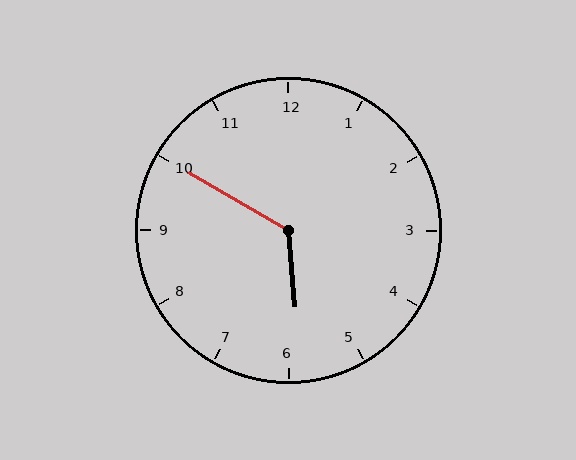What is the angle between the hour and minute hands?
Approximately 125 degrees.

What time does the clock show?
5:50.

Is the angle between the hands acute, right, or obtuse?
It is obtuse.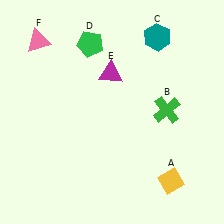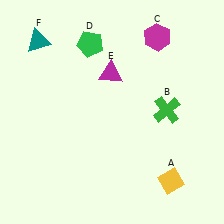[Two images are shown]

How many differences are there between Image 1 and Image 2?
There are 2 differences between the two images.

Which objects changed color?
C changed from teal to magenta. F changed from pink to teal.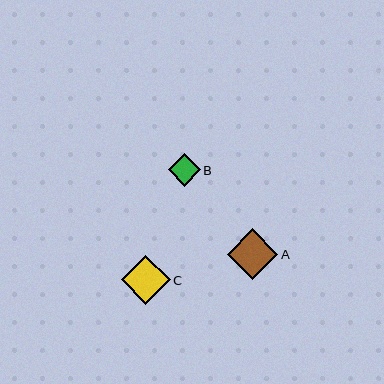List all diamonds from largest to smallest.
From largest to smallest: A, C, B.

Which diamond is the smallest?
Diamond B is the smallest with a size of approximately 32 pixels.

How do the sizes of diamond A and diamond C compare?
Diamond A and diamond C are approximately the same size.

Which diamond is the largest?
Diamond A is the largest with a size of approximately 50 pixels.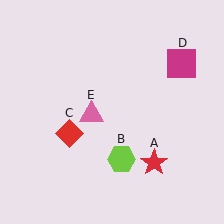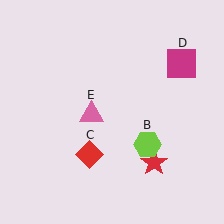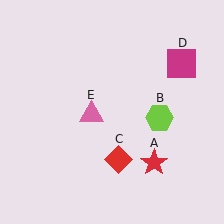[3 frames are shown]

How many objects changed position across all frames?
2 objects changed position: lime hexagon (object B), red diamond (object C).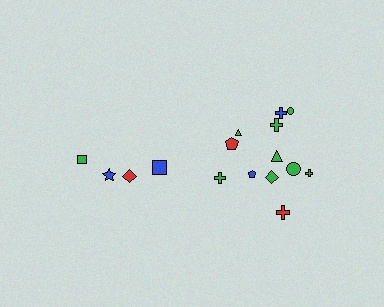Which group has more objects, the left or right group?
The right group.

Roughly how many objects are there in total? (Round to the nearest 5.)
Roughly 15 objects in total.